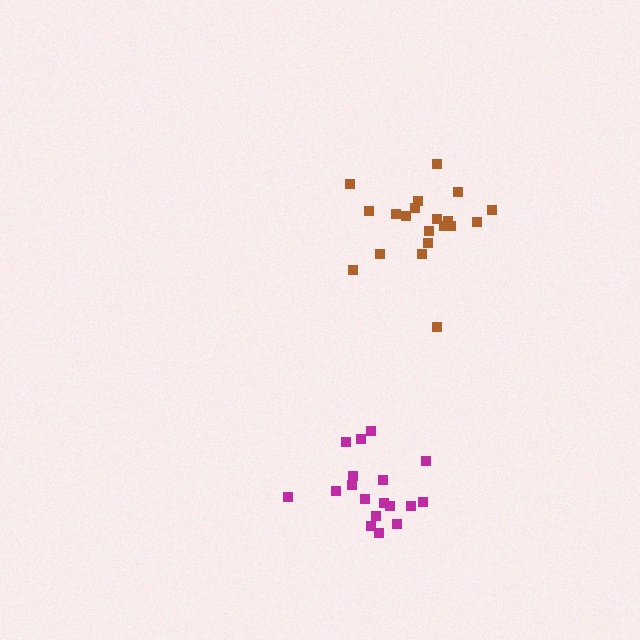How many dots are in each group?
Group 1: 20 dots, Group 2: 18 dots (38 total).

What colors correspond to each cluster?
The clusters are colored: brown, magenta.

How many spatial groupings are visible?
There are 2 spatial groupings.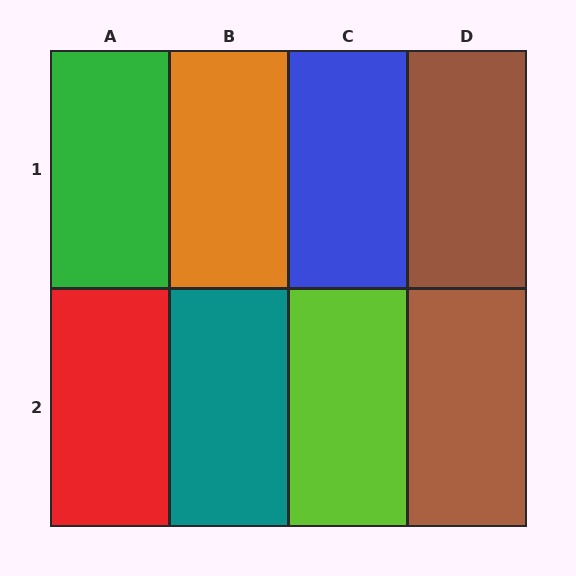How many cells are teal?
1 cell is teal.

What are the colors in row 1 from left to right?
Green, orange, blue, brown.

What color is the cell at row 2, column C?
Lime.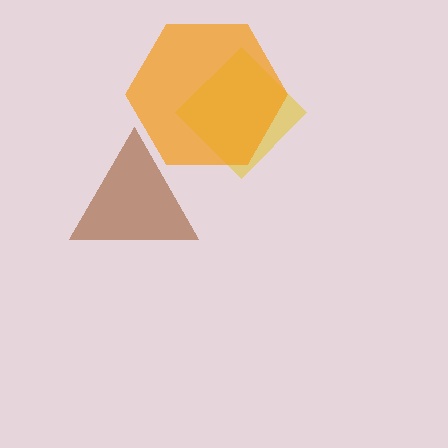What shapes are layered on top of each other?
The layered shapes are: a yellow diamond, a brown triangle, an orange hexagon.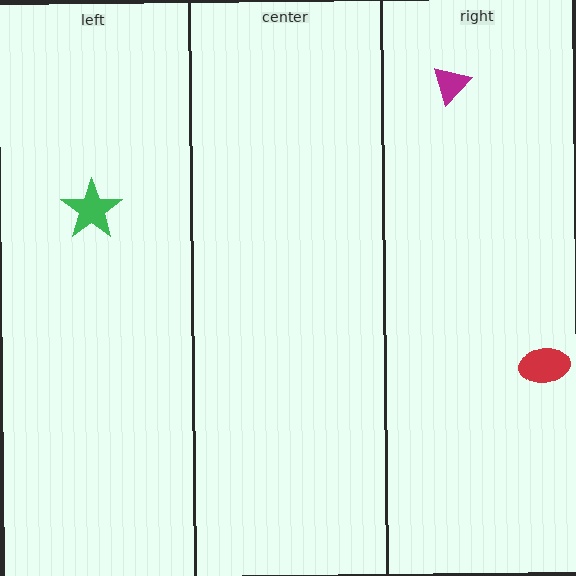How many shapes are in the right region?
2.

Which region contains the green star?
The left region.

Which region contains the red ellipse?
The right region.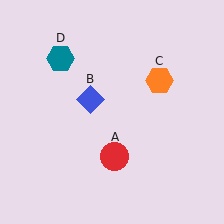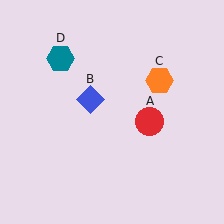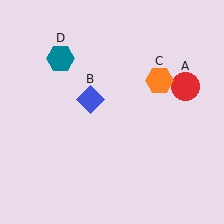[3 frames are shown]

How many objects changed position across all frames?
1 object changed position: red circle (object A).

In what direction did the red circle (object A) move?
The red circle (object A) moved up and to the right.